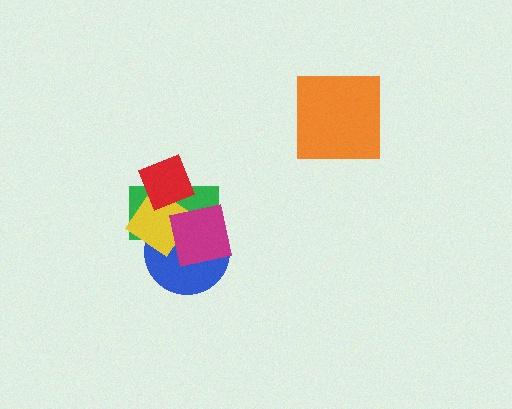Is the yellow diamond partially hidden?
Yes, it is partially covered by another shape.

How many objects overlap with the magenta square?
3 objects overlap with the magenta square.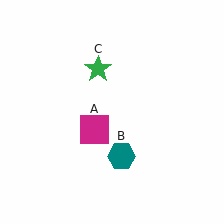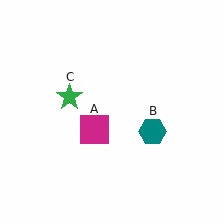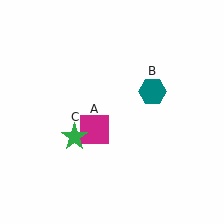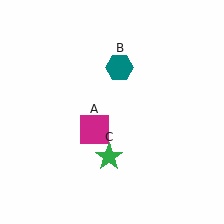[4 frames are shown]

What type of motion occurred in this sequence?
The teal hexagon (object B), green star (object C) rotated counterclockwise around the center of the scene.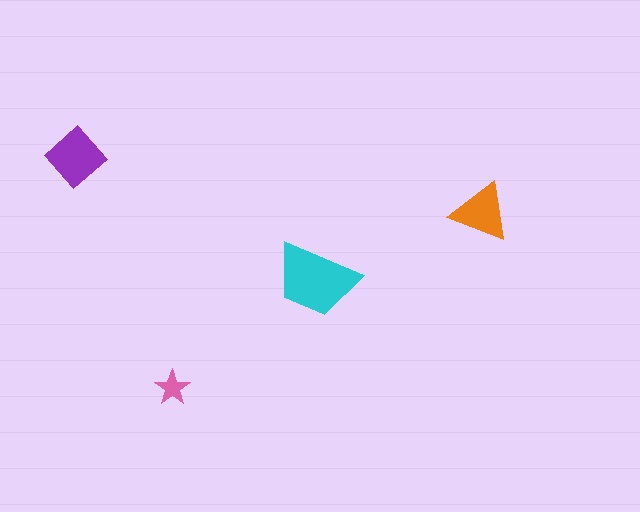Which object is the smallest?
The pink star.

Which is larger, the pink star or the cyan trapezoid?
The cyan trapezoid.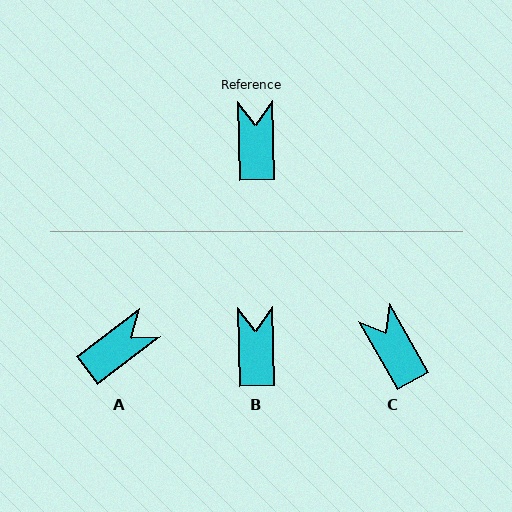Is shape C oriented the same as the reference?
No, it is off by about 28 degrees.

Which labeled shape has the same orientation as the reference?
B.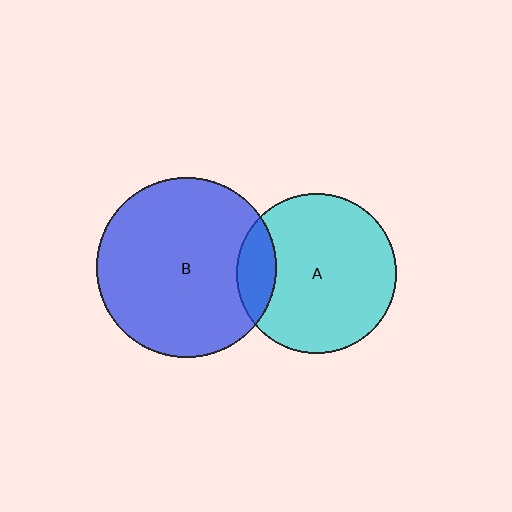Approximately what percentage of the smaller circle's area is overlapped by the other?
Approximately 15%.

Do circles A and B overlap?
Yes.